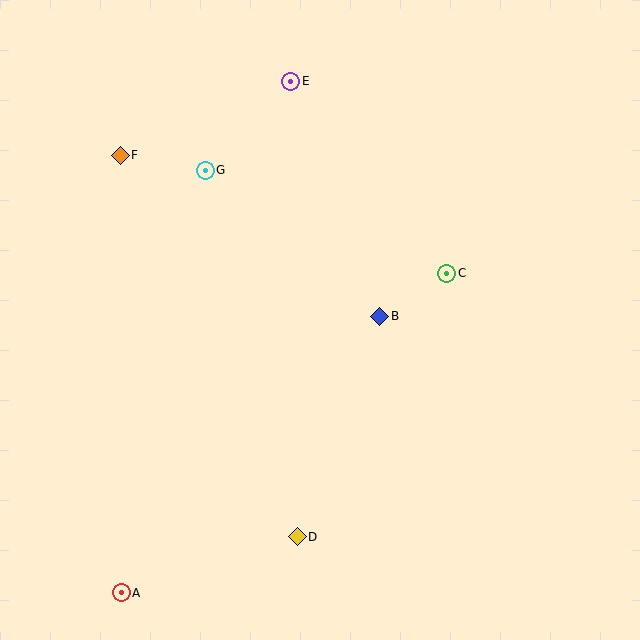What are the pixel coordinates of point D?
Point D is at (297, 537).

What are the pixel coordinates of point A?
Point A is at (121, 593).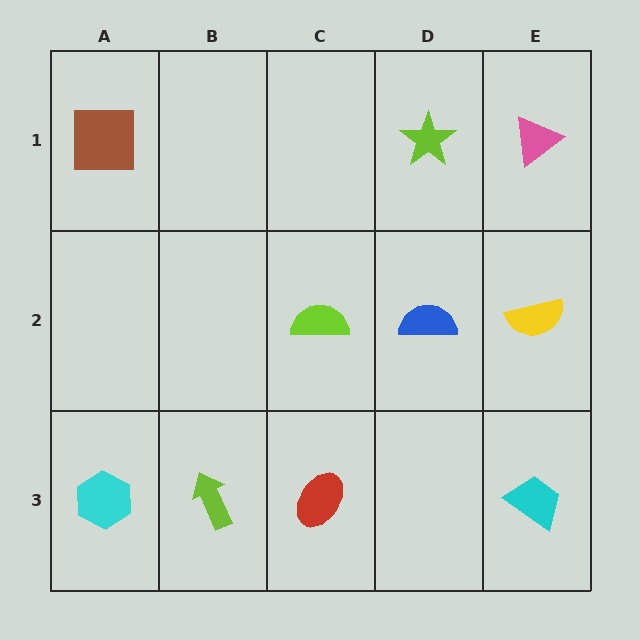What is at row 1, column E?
A pink triangle.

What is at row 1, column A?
A brown square.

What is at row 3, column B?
A lime arrow.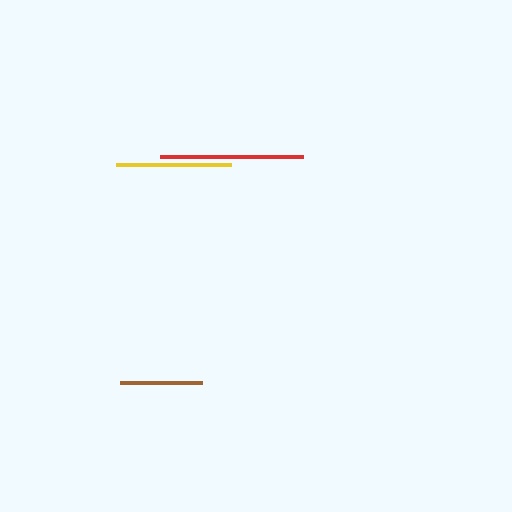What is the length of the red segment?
The red segment is approximately 143 pixels long.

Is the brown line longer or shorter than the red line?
The red line is longer than the brown line.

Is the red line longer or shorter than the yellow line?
The red line is longer than the yellow line.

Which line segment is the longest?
The red line is the longest at approximately 143 pixels.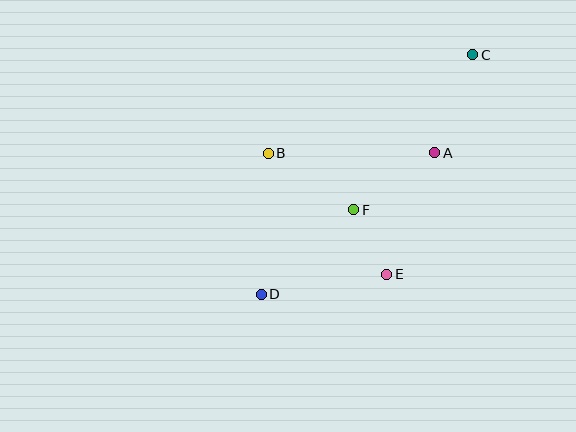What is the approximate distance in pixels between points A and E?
The distance between A and E is approximately 130 pixels.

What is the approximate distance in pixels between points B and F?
The distance between B and F is approximately 102 pixels.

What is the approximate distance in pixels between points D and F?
The distance between D and F is approximately 125 pixels.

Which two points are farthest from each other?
Points C and D are farthest from each other.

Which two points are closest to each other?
Points E and F are closest to each other.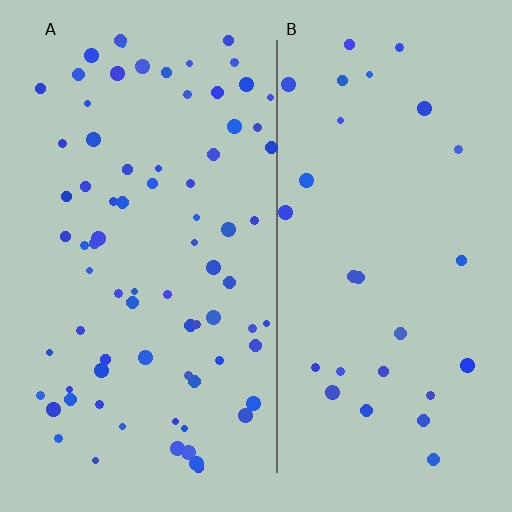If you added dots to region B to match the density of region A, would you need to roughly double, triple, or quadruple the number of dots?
Approximately triple.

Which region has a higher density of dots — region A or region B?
A (the left).